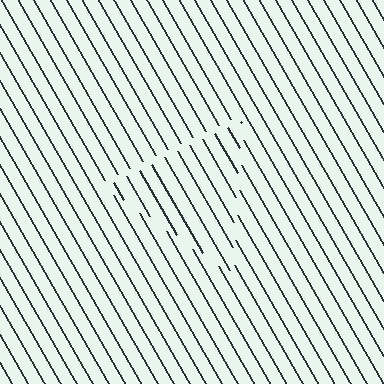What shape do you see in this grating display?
An illusory triangle. The interior of the shape contains the same grating, shifted by half a period — the contour is defined by the phase discontinuity where line-ends from the inner and outer gratings abut.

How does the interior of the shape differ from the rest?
The interior of the shape contains the same grating, shifted by half a period — the contour is defined by the phase discontinuity where line-ends from the inner and outer gratings abut.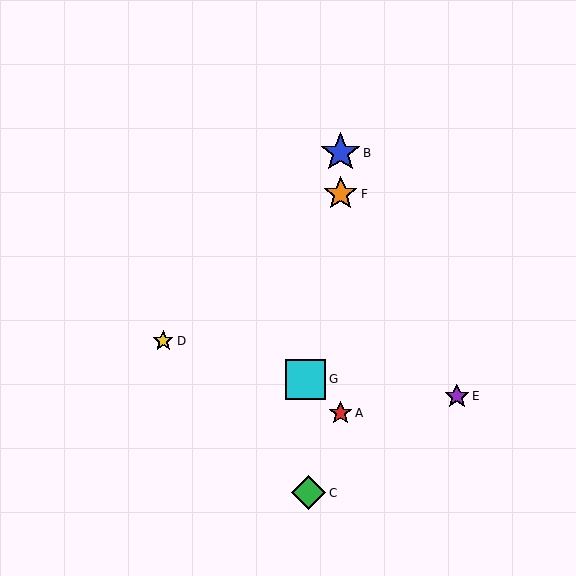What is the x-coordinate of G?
Object G is at x≈306.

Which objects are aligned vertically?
Objects A, B, F are aligned vertically.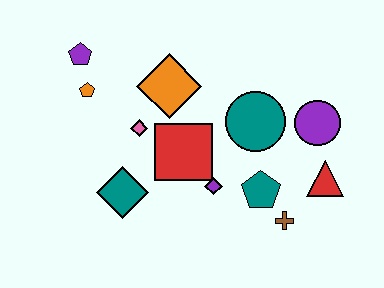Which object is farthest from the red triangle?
The purple pentagon is farthest from the red triangle.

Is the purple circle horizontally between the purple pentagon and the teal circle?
No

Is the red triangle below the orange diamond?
Yes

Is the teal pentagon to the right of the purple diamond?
Yes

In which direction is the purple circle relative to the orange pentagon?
The purple circle is to the right of the orange pentagon.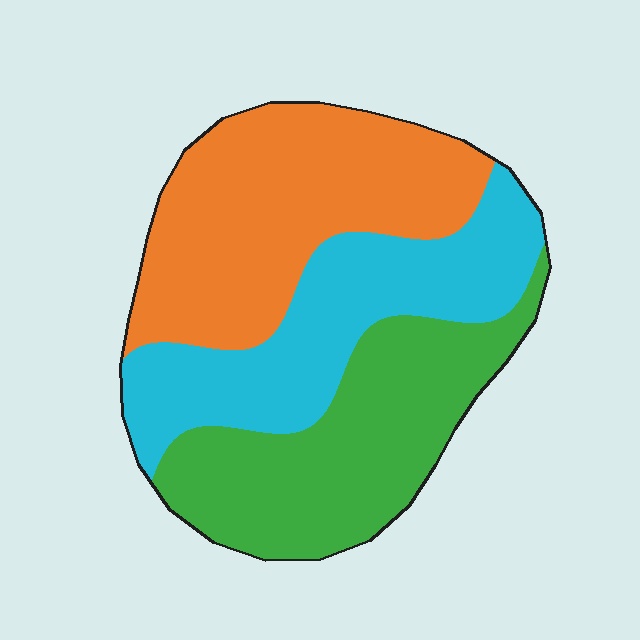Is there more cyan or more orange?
Orange.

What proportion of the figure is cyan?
Cyan covers around 30% of the figure.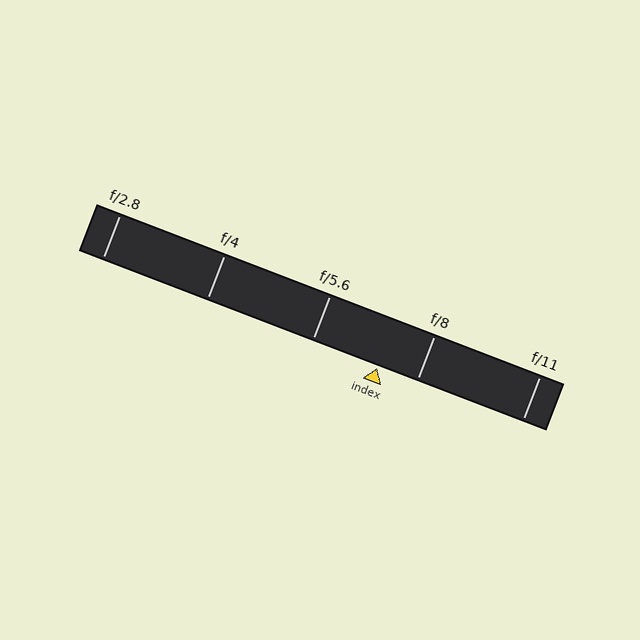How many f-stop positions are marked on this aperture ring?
There are 5 f-stop positions marked.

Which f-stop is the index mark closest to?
The index mark is closest to f/8.